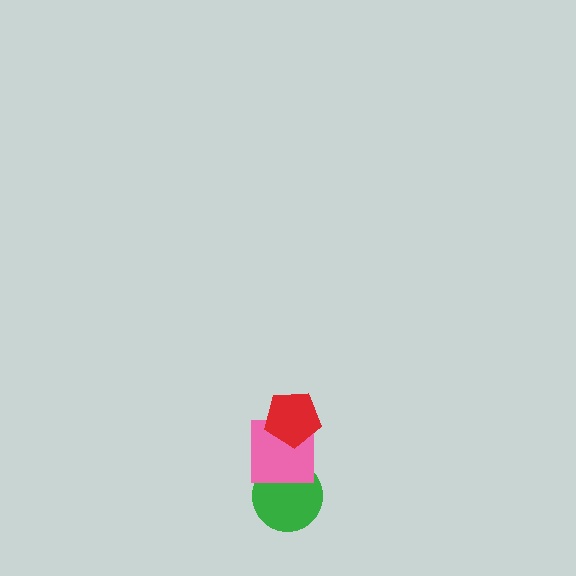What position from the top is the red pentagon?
The red pentagon is 1st from the top.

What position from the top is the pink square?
The pink square is 2nd from the top.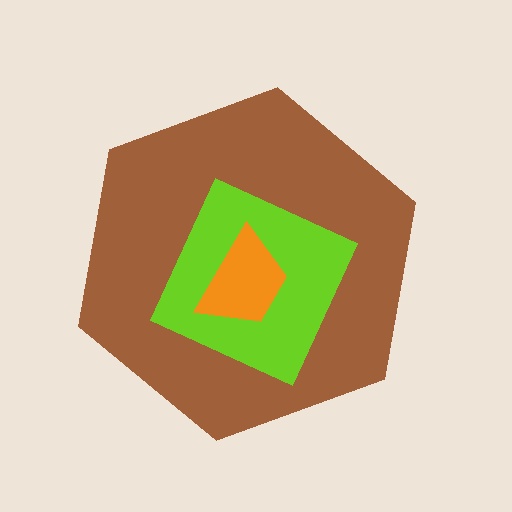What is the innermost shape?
The orange trapezoid.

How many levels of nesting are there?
3.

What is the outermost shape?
The brown hexagon.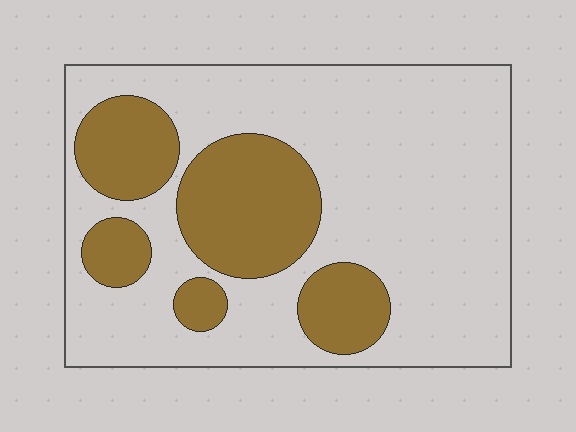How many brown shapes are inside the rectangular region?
5.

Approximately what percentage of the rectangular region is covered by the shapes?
Approximately 30%.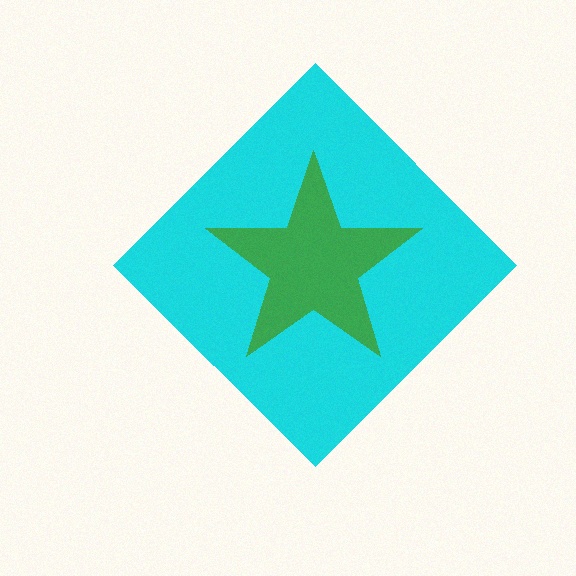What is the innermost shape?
The green star.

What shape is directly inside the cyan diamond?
The green star.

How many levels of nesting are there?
2.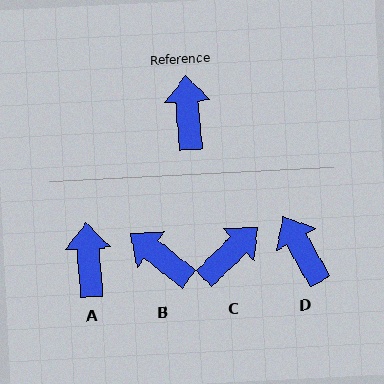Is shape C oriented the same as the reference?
No, it is off by about 50 degrees.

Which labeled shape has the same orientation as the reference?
A.